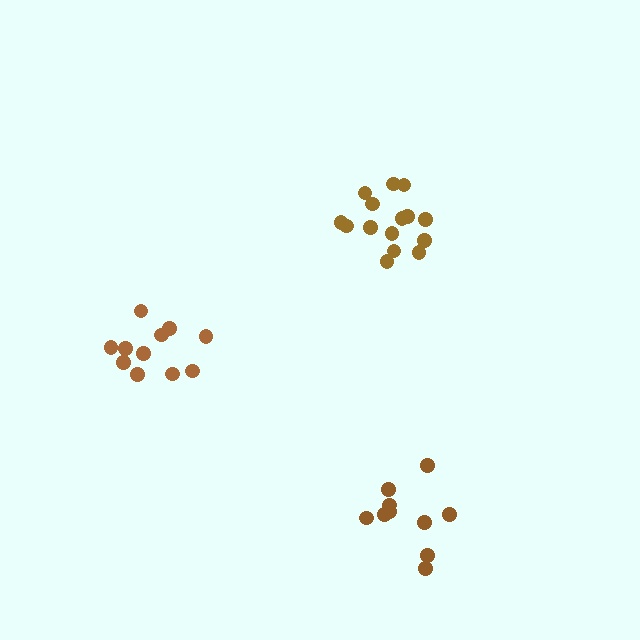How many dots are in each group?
Group 1: 11 dots, Group 2: 10 dots, Group 3: 15 dots (36 total).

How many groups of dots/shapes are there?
There are 3 groups.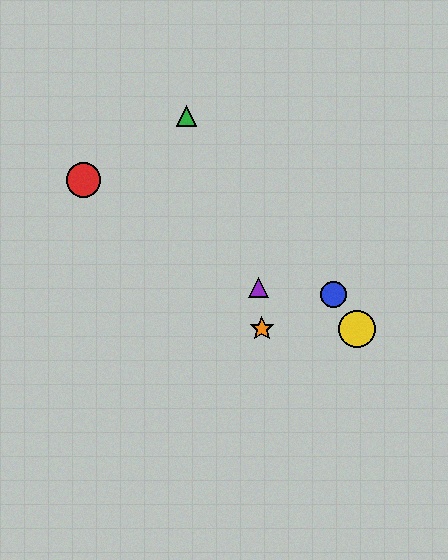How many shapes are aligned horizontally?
2 shapes (the yellow circle, the orange star) are aligned horizontally.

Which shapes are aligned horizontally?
The yellow circle, the orange star are aligned horizontally.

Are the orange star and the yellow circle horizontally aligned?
Yes, both are at y≈329.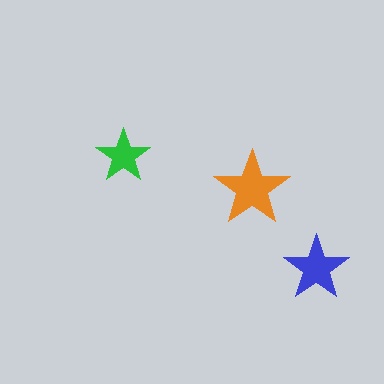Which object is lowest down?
The blue star is bottommost.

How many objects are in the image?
There are 3 objects in the image.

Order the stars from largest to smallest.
the orange one, the blue one, the green one.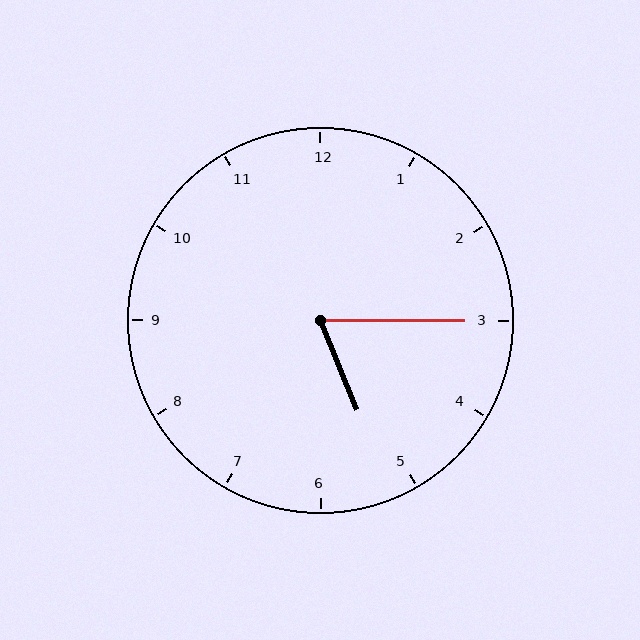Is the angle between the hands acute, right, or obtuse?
It is acute.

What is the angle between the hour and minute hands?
Approximately 68 degrees.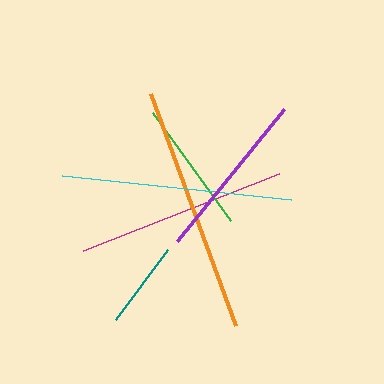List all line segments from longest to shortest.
From longest to shortest: orange, cyan, magenta, purple, green, teal.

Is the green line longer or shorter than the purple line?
The purple line is longer than the green line.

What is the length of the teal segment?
The teal segment is approximately 87 pixels long.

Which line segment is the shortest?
The teal line is the shortest at approximately 87 pixels.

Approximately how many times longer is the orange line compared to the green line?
The orange line is approximately 1.9 times the length of the green line.